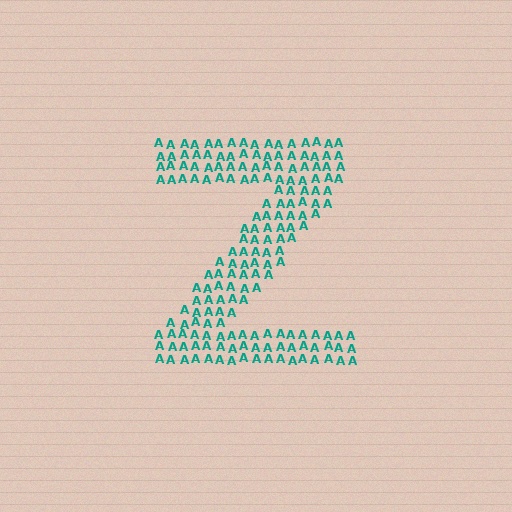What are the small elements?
The small elements are letter A's.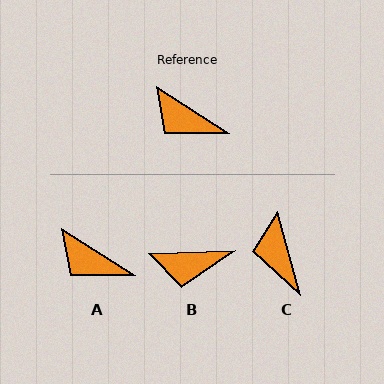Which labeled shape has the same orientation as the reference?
A.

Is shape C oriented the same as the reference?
No, it is off by about 42 degrees.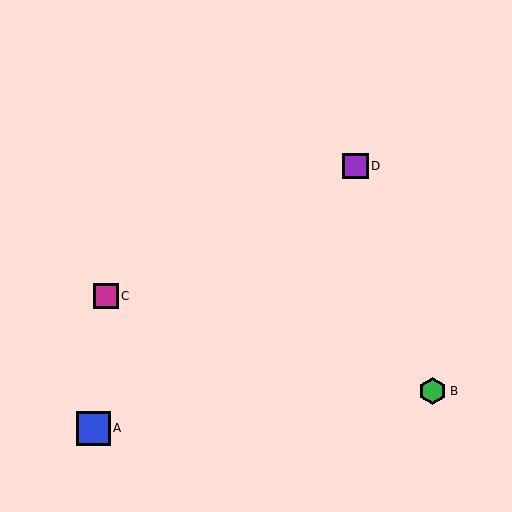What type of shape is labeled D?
Shape D is a purple square.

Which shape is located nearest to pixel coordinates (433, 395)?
The green hexagon (labeled B) at (433, 391) is nearest to that location.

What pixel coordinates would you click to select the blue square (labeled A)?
Click at (93, 428) to select the blue square A.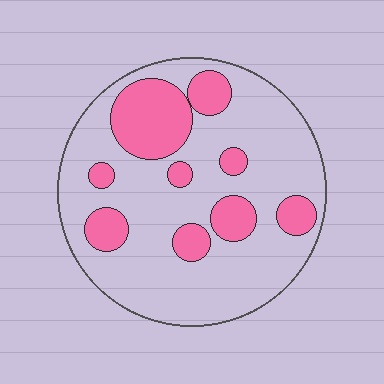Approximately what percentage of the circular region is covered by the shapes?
Approximately 25%.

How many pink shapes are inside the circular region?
9.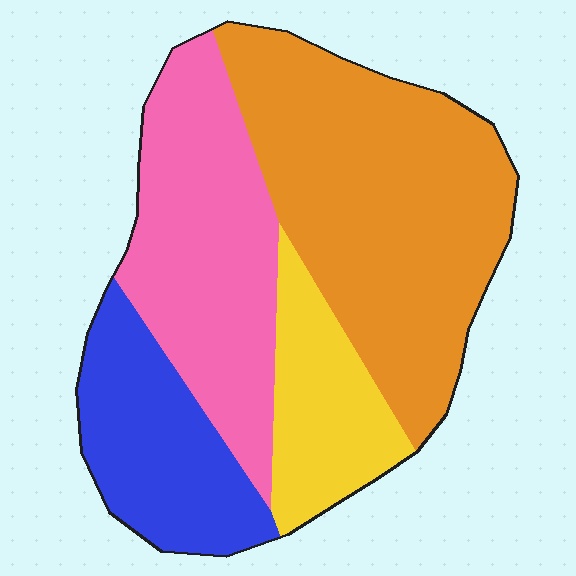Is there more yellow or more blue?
Blue.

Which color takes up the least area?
Yellow, at roughly 15%.